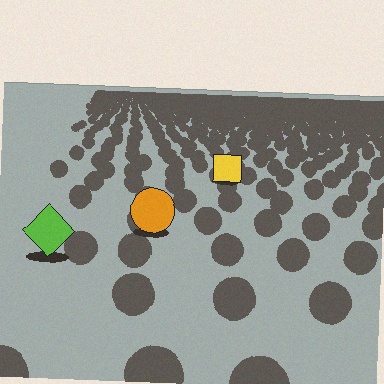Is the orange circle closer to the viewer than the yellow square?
Yes. The orange circle is closer — you can tell from the texture gradient: the ground texture is coarser near it.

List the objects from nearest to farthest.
From nearest to farthest: the lime diamond, the orange circle, the yellow square.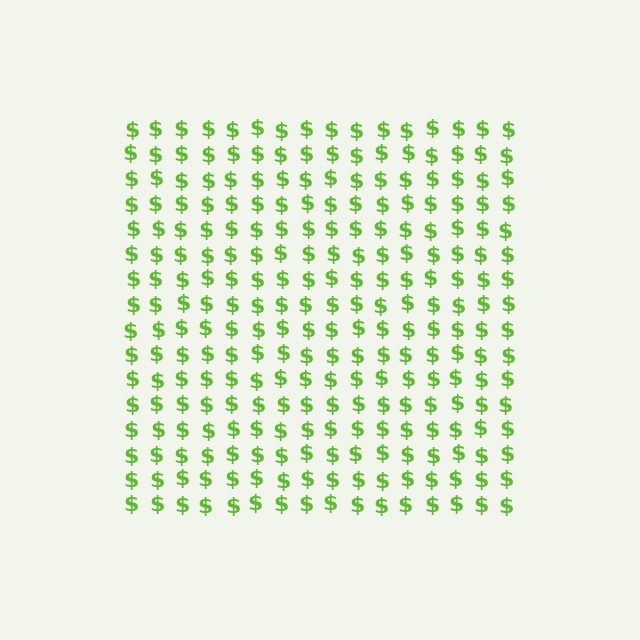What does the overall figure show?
The overall figure shows a square.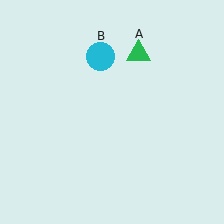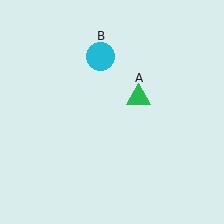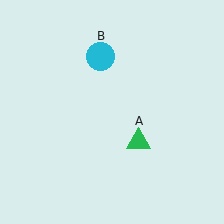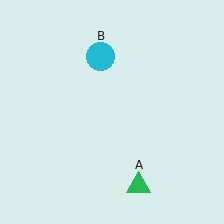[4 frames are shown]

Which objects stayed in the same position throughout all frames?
Cyan circle (object B) remained stationary.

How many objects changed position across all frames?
1 object changed position: green triangle (object A).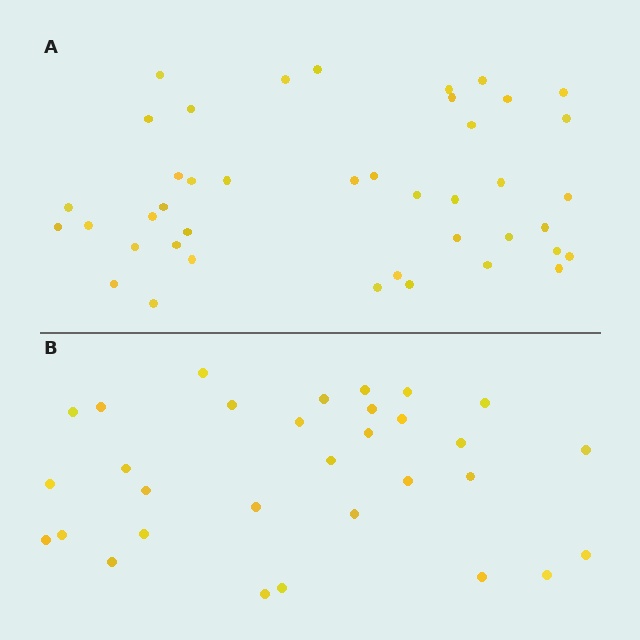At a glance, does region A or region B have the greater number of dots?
Region A (the top region) has more dots.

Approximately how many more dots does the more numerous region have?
Region A has roughly 12 or so more dots than region B.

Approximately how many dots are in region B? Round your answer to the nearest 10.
About 30 dots. (The exact count is 31, which rounds to 30.)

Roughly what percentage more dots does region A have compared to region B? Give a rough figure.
About 35% more.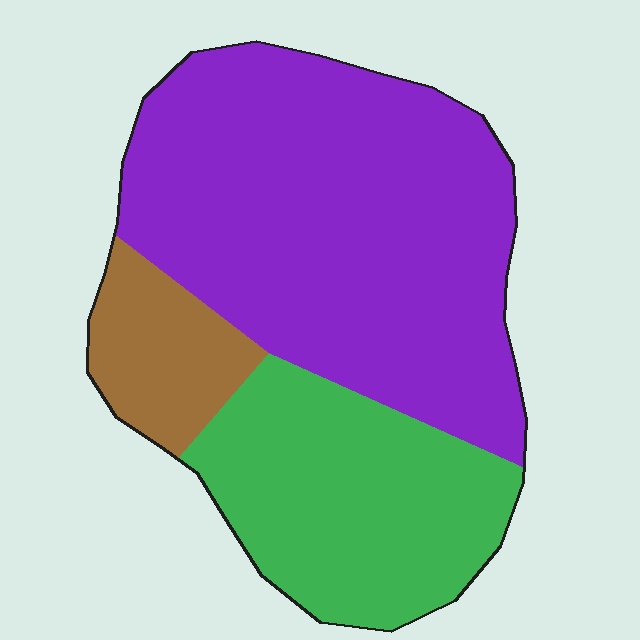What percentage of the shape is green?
Green covers 30% of the shape.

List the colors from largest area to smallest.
From largest to smallest: purple, green, brown.